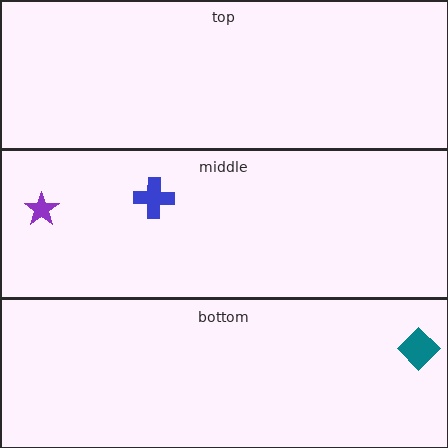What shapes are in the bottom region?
The teal diamond.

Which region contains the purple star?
The middle region.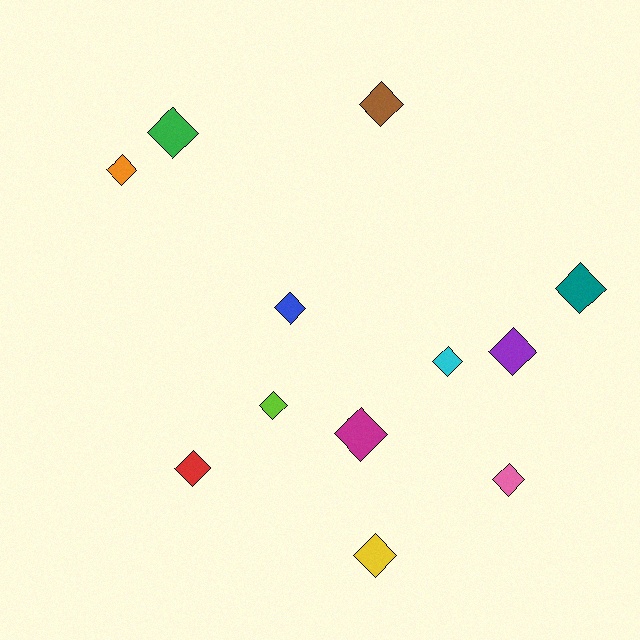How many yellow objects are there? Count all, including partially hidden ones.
There is 1 yellow object.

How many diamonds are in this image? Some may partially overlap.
There are 12 diamonds.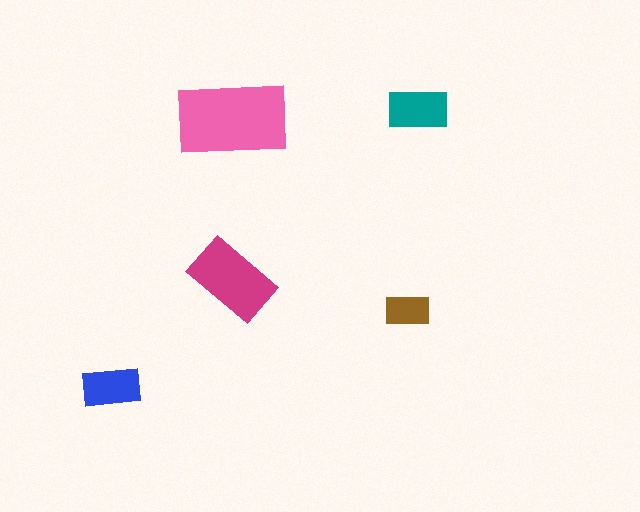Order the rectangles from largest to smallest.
the pink one, the magenta one, the teal one, the blue one, the brown one.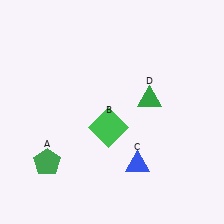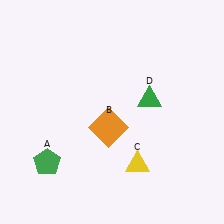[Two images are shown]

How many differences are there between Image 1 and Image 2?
There are 2 differences between the two images.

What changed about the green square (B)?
In Image 1, B is green. In Image 2, it changed to orange.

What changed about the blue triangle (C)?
In Image 1, C is blue. In Image 2, it changed to yellow.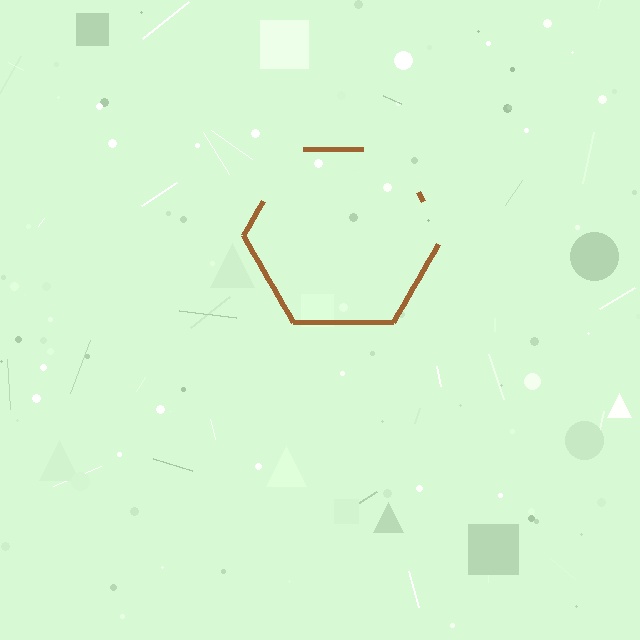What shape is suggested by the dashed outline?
The dashed outline suggests a hexagon.